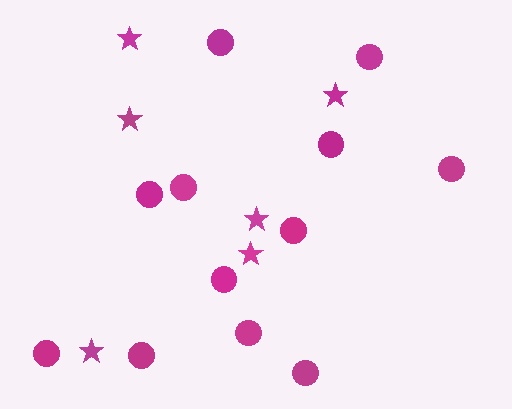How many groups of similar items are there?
There are 2 groups: one group of circles (12) and one group of stars (6).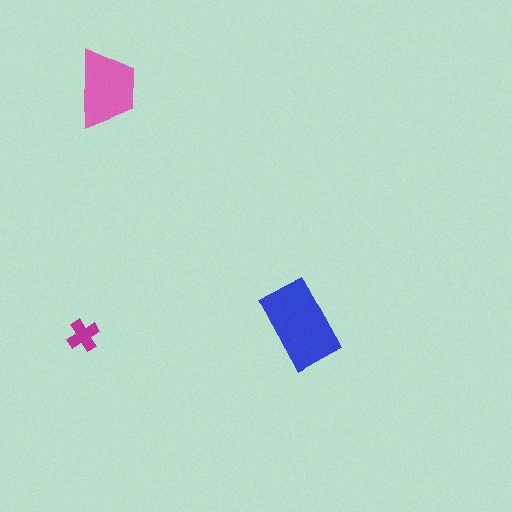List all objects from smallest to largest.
The magenta cross, the pink trapezoid, the blue rectangle.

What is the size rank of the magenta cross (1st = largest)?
3rd.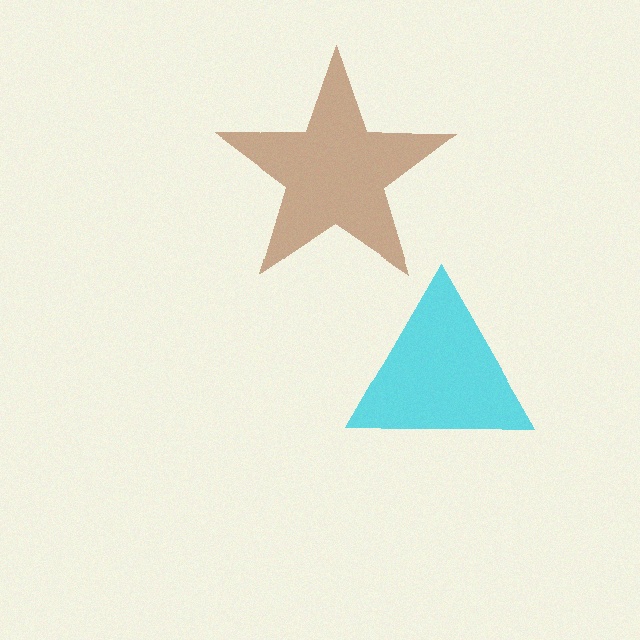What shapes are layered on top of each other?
The layered shapes are: a cyan triangle, a brown star.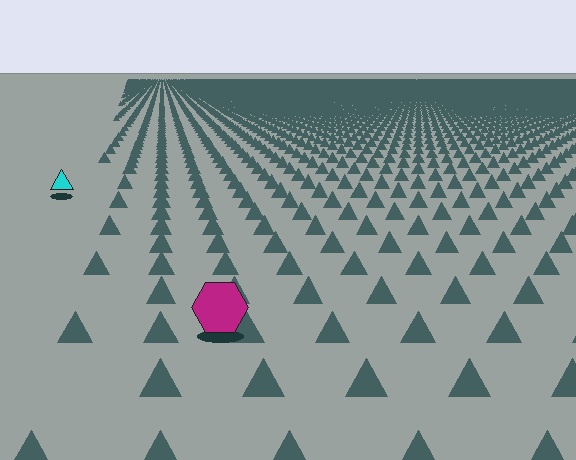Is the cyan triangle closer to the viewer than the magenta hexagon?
No. The magenta hexagon is closer — you can tell from the texture gradient: the ground texture is coarser near it.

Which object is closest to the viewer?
The magenta hexagon is closest. The texture marks near it are larger and more spread out.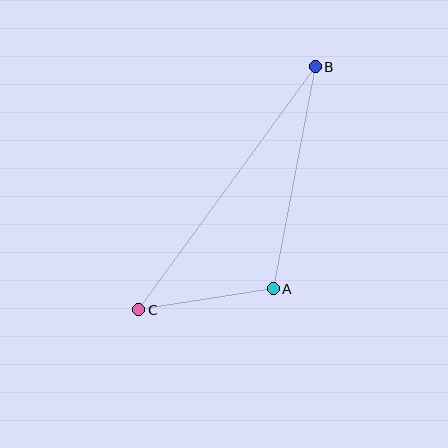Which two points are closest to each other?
Points A and C are closest to each other.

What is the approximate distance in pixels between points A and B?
The distance between A and B is approximately 226 pixels.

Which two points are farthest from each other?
Points B and C are farthest from each other.